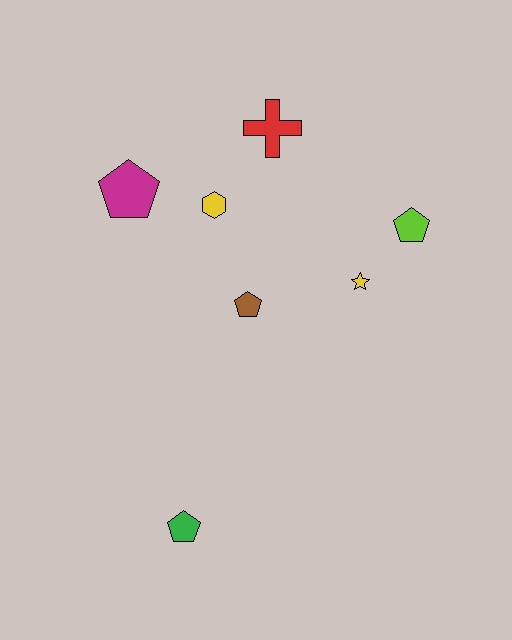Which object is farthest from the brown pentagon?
The green pentagon is farthest from the brown pentagon.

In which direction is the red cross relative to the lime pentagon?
The red cross is to the left of the lime pentagon.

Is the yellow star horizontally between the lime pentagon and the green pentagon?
Yes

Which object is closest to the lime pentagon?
The yellow star is closest to the lime pentagon.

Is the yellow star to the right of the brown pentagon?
Yes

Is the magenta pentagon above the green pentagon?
Yes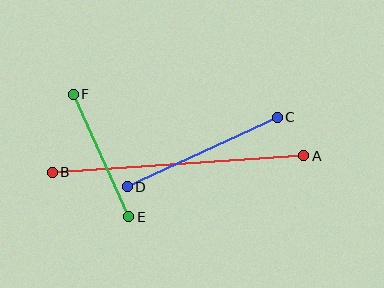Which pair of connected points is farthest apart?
Points A and B are farthest apart.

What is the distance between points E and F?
The distance is approximately 135 pixels.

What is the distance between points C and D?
The distance is approximately 166 pixels.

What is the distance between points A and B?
The distance is approximately 252 pixels.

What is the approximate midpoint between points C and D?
The midpoint is at approximately (202, 152) pixels.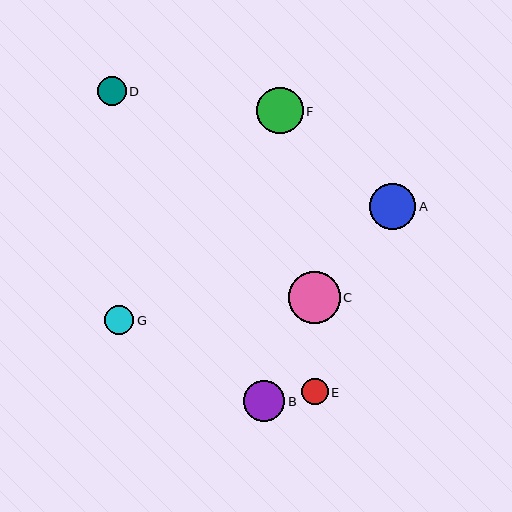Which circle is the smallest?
Circle E is the smallest with a size of approximately 27 pixels.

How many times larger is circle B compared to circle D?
Circle B is approximately 1.4 times the size of circle D.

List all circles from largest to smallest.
From largest to smallest: C, F, A, B, G, D, E.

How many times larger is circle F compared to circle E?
Circle F is approximately 1.7 times the size of circle E.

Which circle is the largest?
Circle C is the largest with a size of approximately 52 pixels.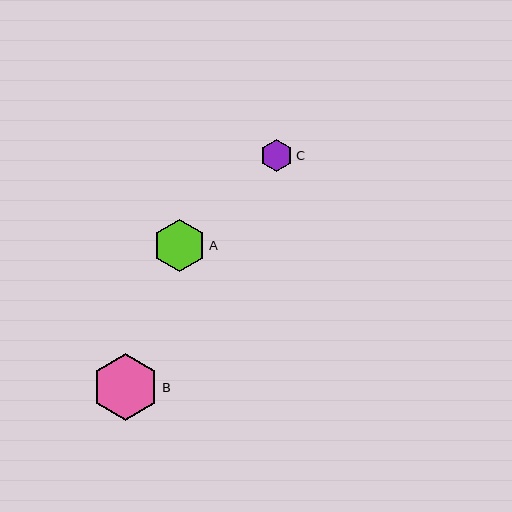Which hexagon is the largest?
Hexagon B is the largest with a size of approximately 67 pixels.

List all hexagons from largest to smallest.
From largest to smallest: B, A, C.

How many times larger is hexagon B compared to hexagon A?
Hexagon B is approximately 1.3 times the size of hexagon A.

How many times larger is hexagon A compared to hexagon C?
Hexagon A is approximately 1.6 times the size of hexagon C.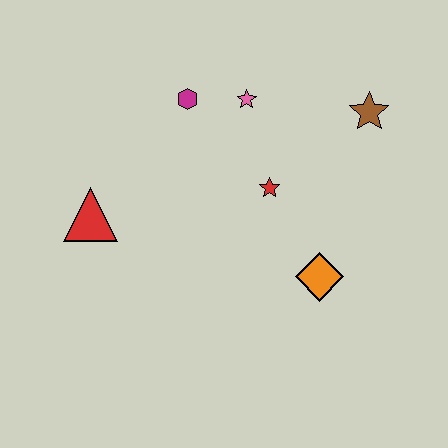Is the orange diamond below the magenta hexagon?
Yes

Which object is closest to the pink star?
The magenta hexagon is closest to the pink star.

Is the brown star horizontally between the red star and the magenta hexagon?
No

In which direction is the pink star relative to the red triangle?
The pink star is to the right of the red triangle.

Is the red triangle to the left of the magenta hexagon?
Yes